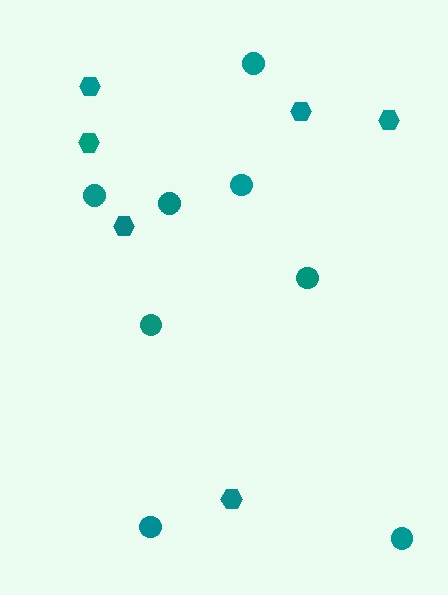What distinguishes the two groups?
There are 2 groups: one group of circles (8) and one group of hexagons (6).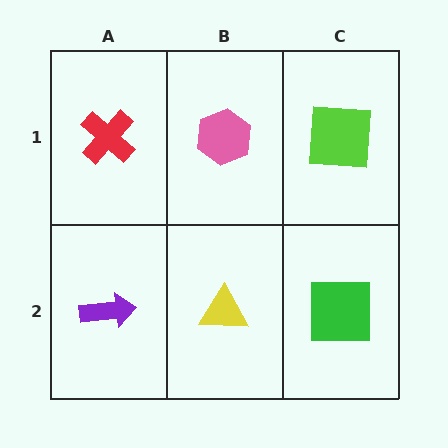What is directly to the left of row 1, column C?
A pink hexagon.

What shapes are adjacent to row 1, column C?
A green square (row 2, column C), a pink hexagon (row 1, column B).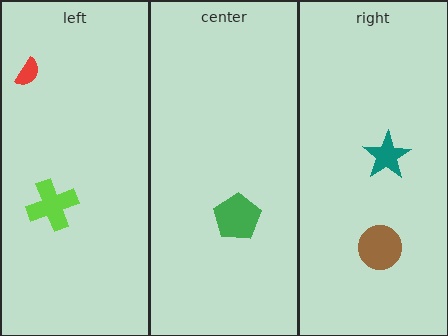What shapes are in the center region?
The green pentagon.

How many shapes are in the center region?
1.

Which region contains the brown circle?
The right region.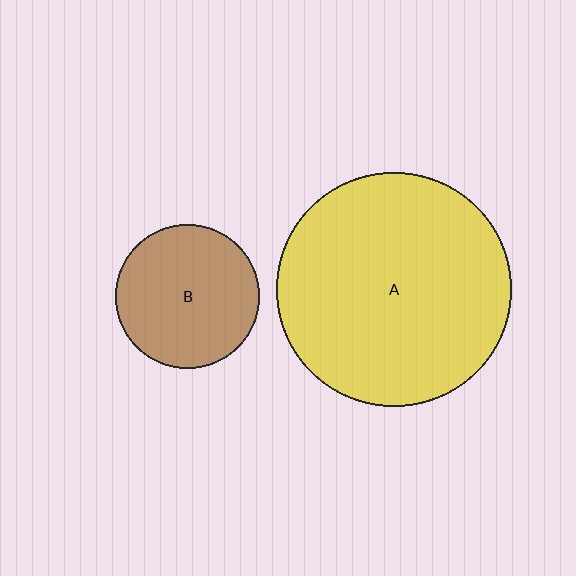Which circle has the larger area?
Circle A (yellow).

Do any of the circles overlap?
No, none of the circles overlap.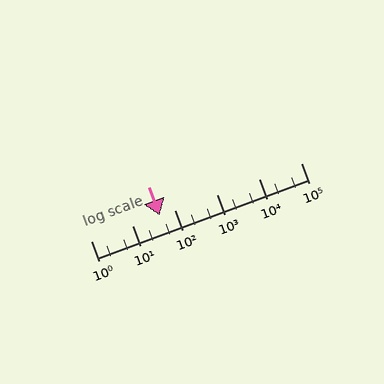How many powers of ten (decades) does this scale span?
The scale spans 5 decades, from 1 to 100000.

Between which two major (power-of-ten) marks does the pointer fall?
The pointer is between 10 and 100.